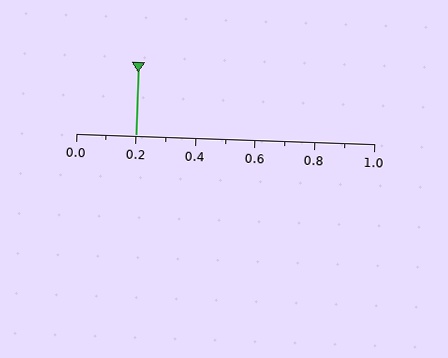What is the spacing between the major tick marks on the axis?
The major ticks are spaced 0.2 apart.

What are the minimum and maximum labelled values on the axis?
The axis runs from 0.0 to 1.0.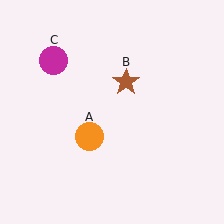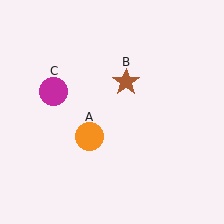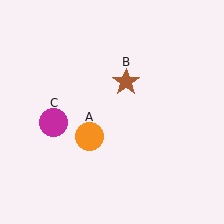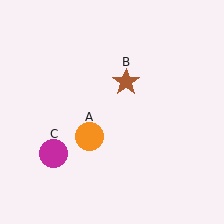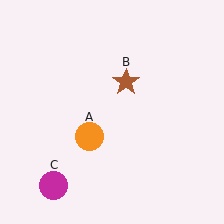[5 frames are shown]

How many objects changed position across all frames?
1 object changed position: magenta circle (object C).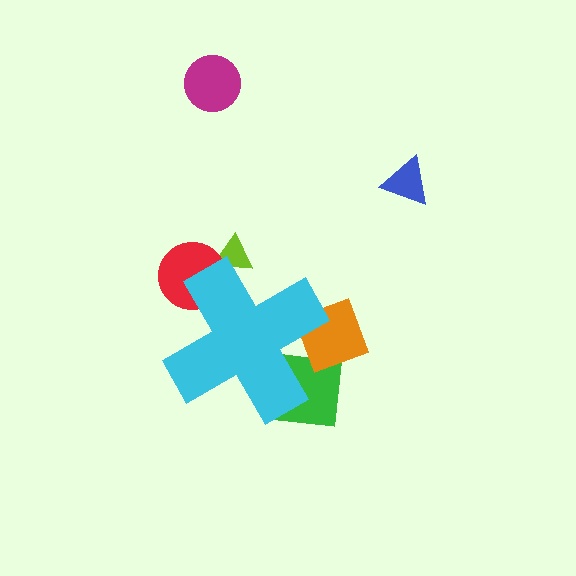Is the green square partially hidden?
Yes, the green square is partially hidden behind the cyan cross.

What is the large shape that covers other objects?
A cyan cross.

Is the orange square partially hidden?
Yes, the orange square is partially hidden behind the cyan cross.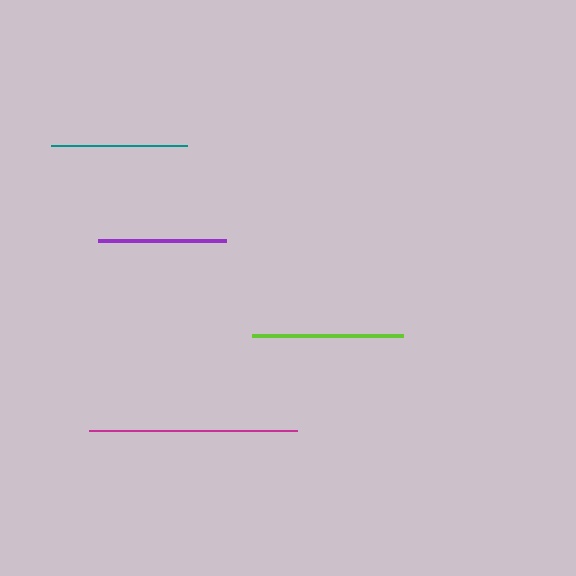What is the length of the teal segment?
The teal segment is approximately 136 pixels long.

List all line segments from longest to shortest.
From longest to shortest: magenta, lime, teal, purple.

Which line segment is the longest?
The magenta line is the longest at approximately 207 pixels.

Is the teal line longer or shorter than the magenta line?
The magenta line is longer than the teal line.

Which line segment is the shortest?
The purple line is the shortest at approximately 127 pixels.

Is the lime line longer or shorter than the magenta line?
The magenta line is longer than the lime line.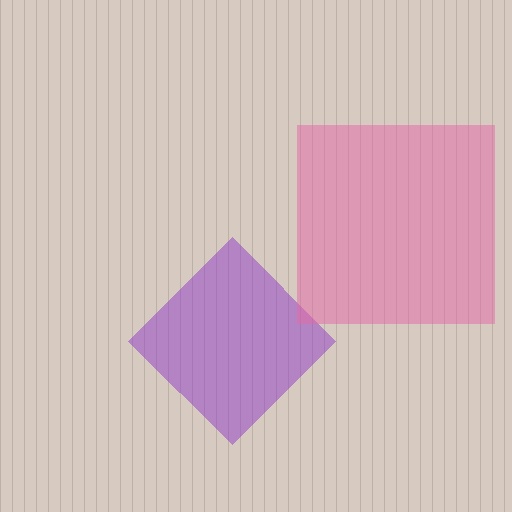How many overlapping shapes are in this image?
There are 2 overlapping shapes in the image.